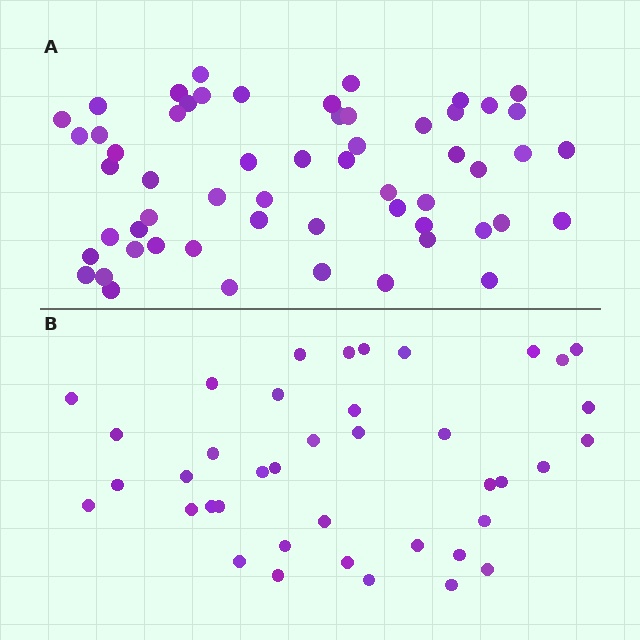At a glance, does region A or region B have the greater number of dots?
Region A (the top region) has more dots.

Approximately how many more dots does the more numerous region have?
Region A has approximately 15 more dots than region B.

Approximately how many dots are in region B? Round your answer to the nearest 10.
About 40 dots.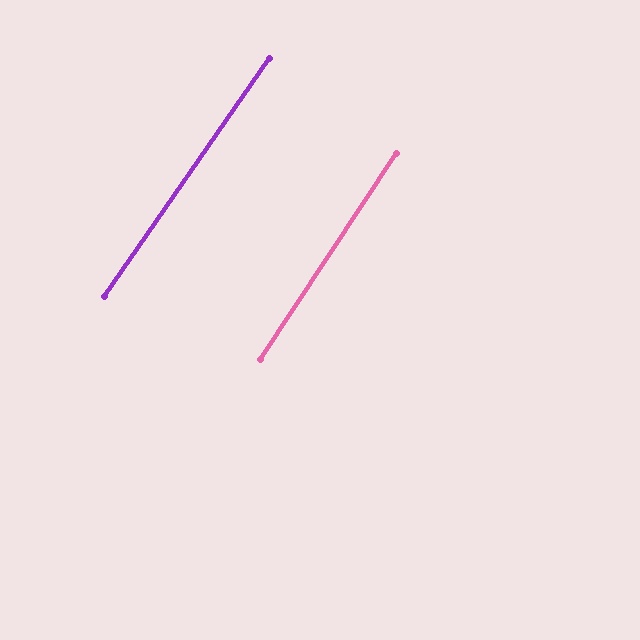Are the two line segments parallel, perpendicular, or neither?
Parallel — their directions differ by only 1.2°.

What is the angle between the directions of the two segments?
Approximately 1 degree.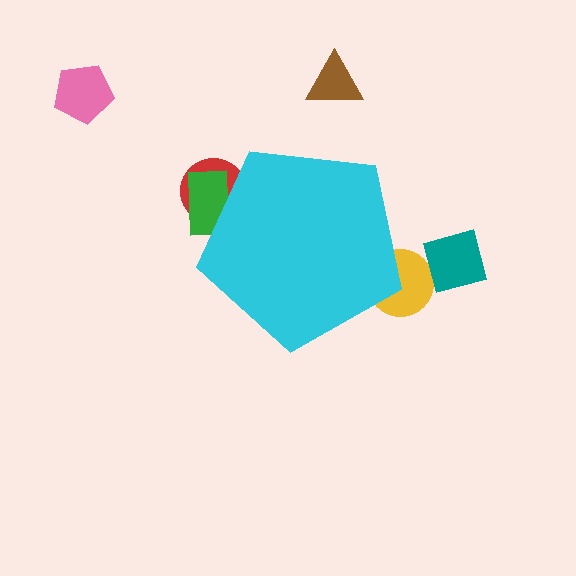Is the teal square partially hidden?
No, the teal square is fully visible.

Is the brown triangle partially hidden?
No, the brown triangle is fully visible.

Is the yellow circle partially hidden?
Yes, the yellow circle is partially hidden behind the cyan pentagon.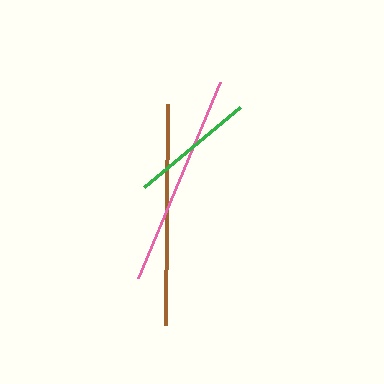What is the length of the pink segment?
The pink segment is approximately 212 pixels long.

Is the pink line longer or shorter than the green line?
The pink line is longer than the green line.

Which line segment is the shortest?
The green line is the shortest at approximately 125 pixels.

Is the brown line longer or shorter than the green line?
The brown line is longer than the green line.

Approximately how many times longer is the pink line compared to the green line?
The pink line is approximately 1.7 times the length of the green line.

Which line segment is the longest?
The brown line is the longest at approximately 221 pixels.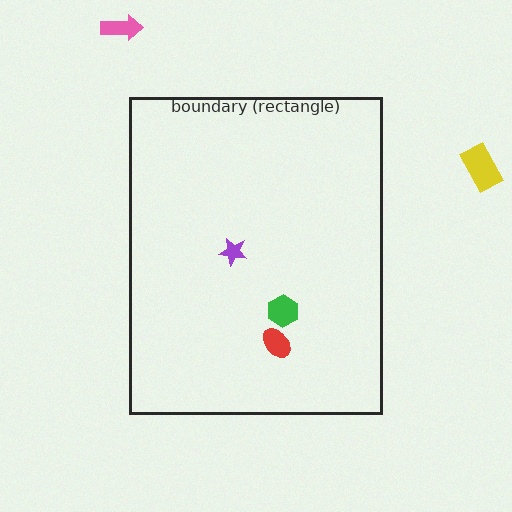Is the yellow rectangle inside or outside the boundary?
Outside.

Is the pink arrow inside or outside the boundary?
Outside.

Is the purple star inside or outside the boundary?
Inside.